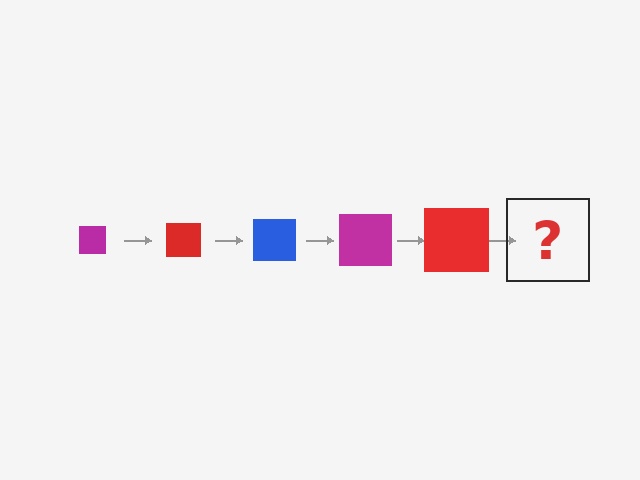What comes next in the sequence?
The next element should be a blue square, larger than the previous one.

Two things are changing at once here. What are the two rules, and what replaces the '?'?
The two rules are that the square grows larger each step and the color cycles through magenta, red, and blue. The '?' should be a blue square, larger than the previous one.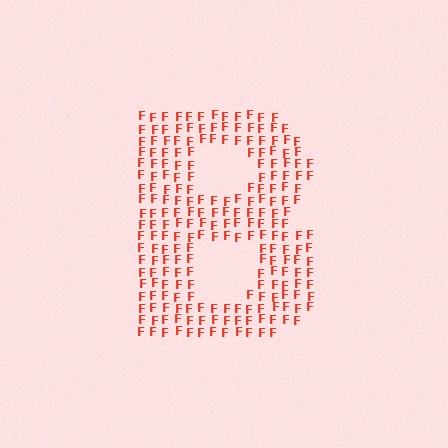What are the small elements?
The small elements are letter F's.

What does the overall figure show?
The overall figure shows the letter B.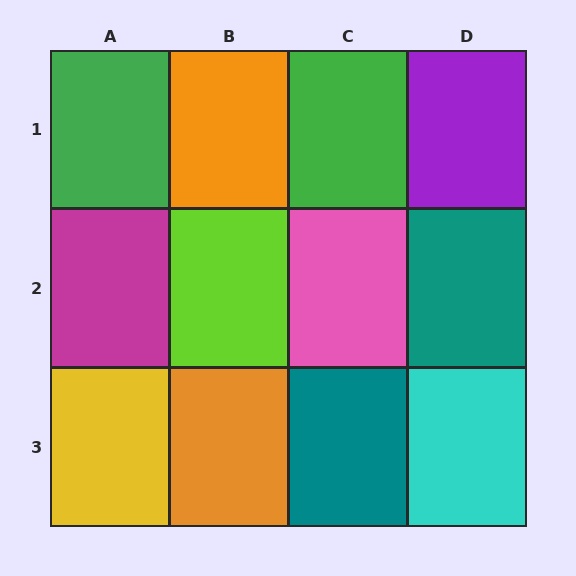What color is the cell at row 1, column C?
Green.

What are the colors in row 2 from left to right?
Magenta, lime, pink, teal.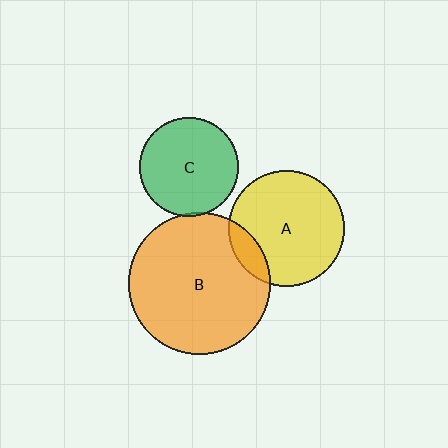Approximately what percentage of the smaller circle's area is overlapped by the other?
Approximately 5%.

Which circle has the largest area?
Circle B (orange).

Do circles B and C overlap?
Yes.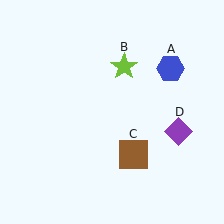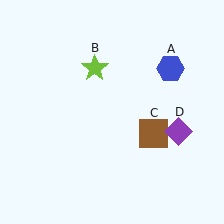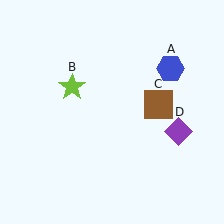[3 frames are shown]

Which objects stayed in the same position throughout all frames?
Blue hexagon (object A) and purple diamond (object D) remained stationary.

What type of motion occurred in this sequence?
The lime star (object B), brown square (object C) rotated counterclockwise around the center of the scene.